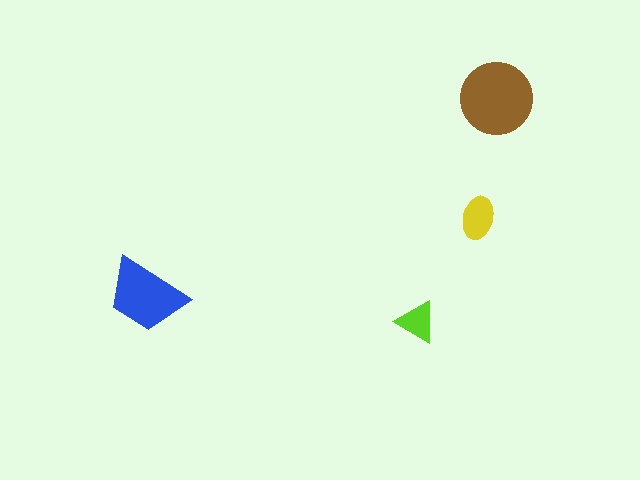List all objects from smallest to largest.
The lime triangle, the yellow ellipse, the blue trapezoid, the brown circle.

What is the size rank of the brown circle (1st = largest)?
1st.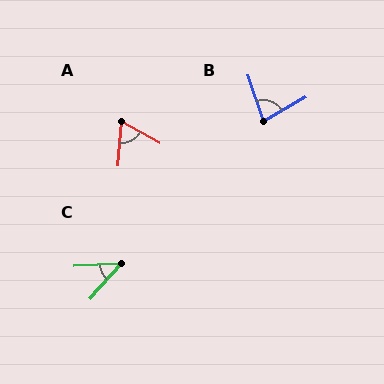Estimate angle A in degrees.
Approximately 66 degrees.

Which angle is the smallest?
C, at approximately 45 degrees.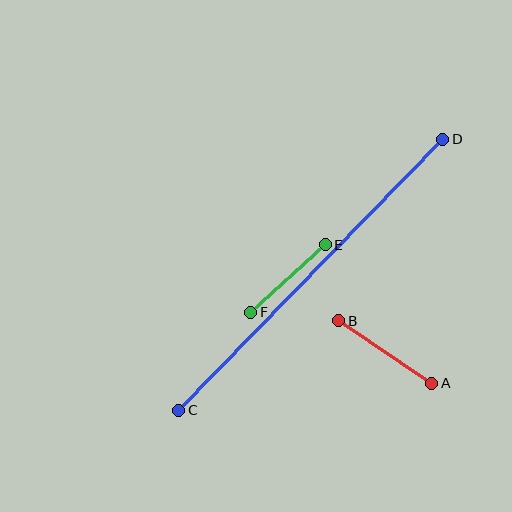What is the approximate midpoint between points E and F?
The midpoint is at approximately (288, 279) pixels.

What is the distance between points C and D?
The distance is approximately 378 pixels.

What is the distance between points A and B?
The distance is approximately 112 pixels.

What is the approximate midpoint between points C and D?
The midpoint is at approximately (311, 275) pixels.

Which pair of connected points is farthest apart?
Points C and D are farthest apart.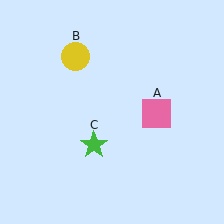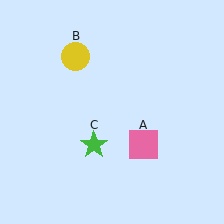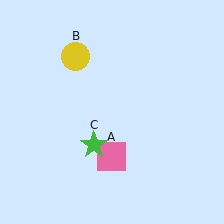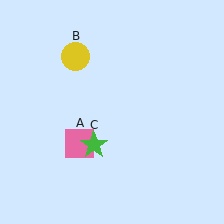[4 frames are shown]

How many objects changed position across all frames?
1 object changed position: pink square (object A).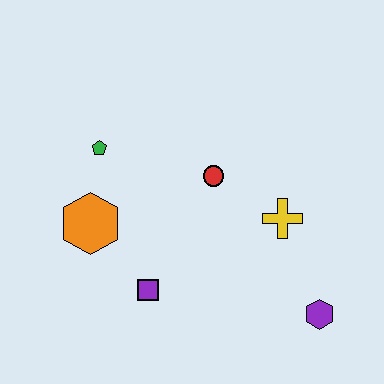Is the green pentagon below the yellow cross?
No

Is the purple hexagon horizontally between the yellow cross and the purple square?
No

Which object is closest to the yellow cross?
The red circle is closest to the yellow cross.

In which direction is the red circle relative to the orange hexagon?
The red circle is to the right of the orange hexagon.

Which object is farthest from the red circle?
The purple hexagon is farthest from the red circle.